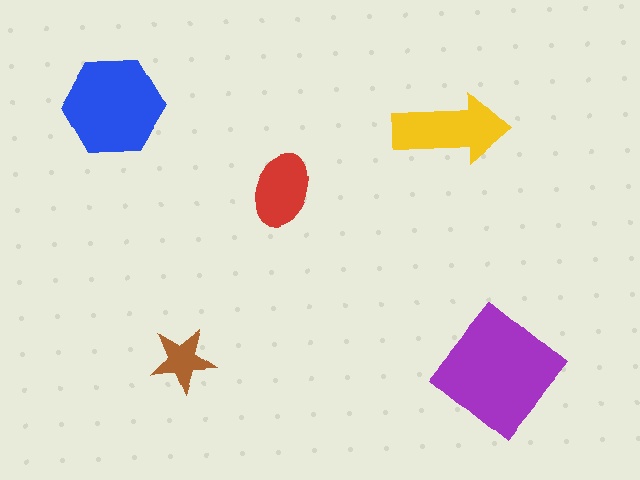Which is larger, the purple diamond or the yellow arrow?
The purple diamond.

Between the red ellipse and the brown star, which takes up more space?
The red ellipse.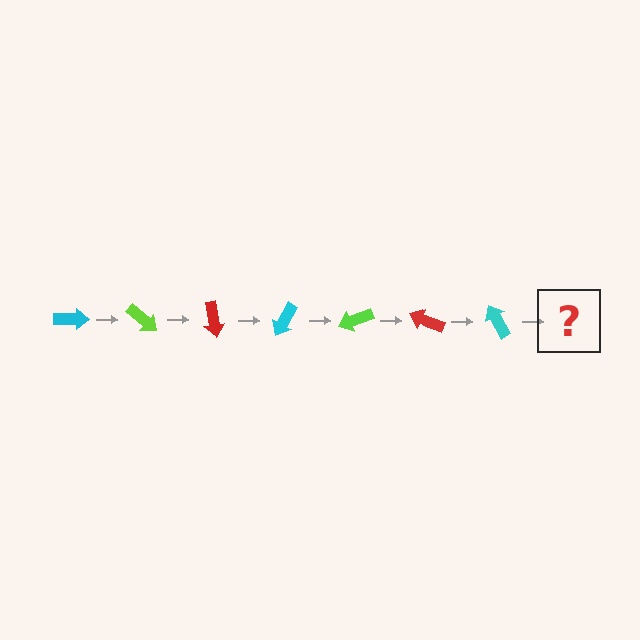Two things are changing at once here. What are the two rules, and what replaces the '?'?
The two rules are that it rotates 40 degrees each step and the color cycles through cyan, lime, and red. The '?' should be a lime arrow, rotated 280 degrees from the start.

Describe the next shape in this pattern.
It should be a lime arrow, rotated 280 degrees from the start.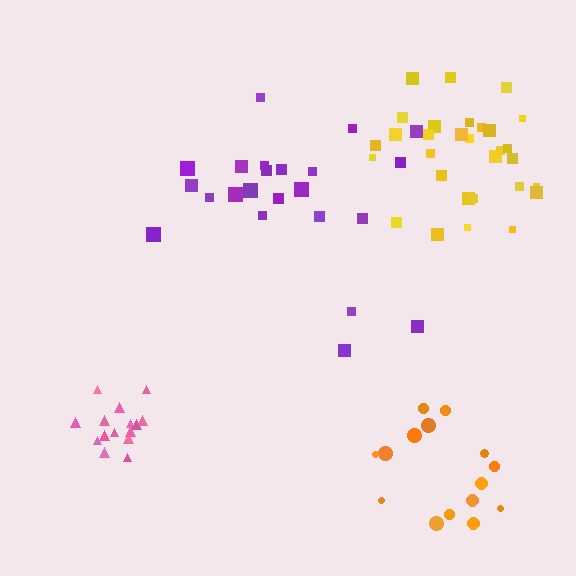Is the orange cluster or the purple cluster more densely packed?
Orange.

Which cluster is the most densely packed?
Pink.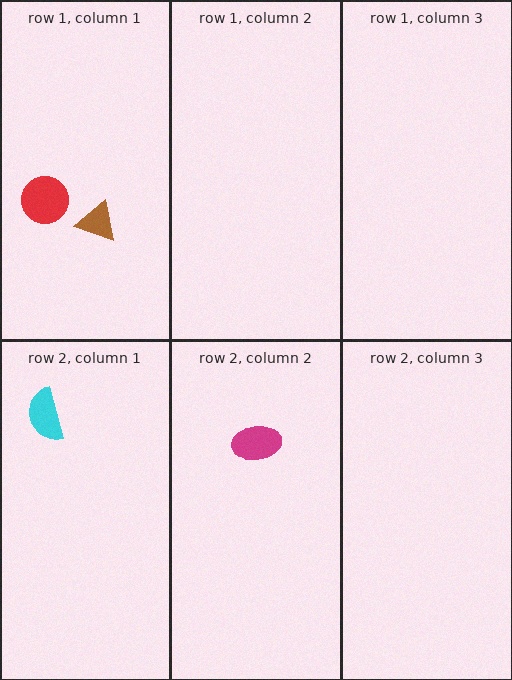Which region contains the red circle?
The row 1, column 1 region.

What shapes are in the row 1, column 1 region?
The brown triangle, the red circle.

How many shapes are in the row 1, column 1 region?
2.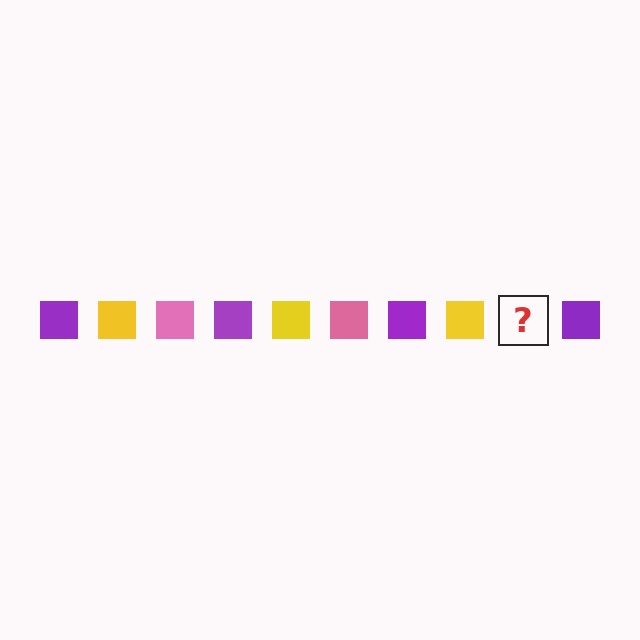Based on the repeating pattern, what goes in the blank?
The blank should be a pink square.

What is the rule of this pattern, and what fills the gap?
The rule is that the pattern cycles through purple, yellow, pink squares. The gap should be filled with a pink square.